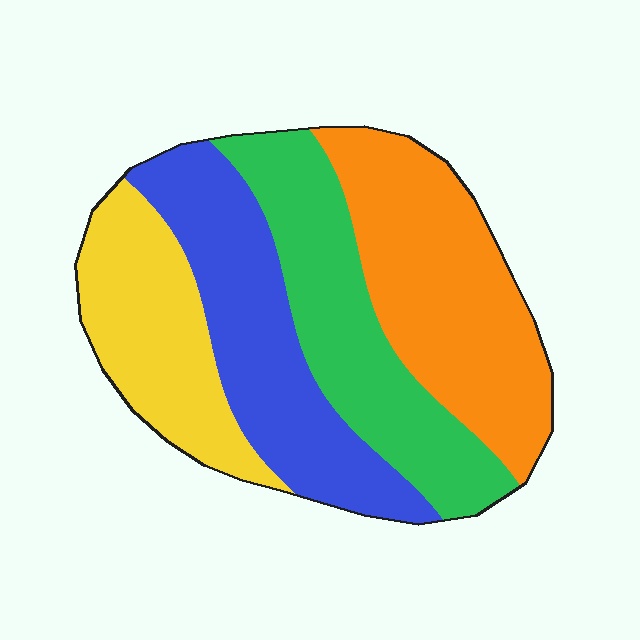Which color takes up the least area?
Yellow, at roughly 20%.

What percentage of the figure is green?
Green takes up between a quarter and a half of the figure.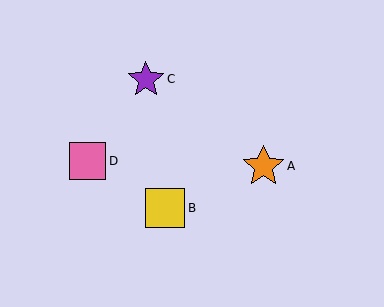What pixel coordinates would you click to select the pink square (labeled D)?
Click at (88, 161) to select the pink square D.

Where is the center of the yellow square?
The center of the yellow square is at (165, 208).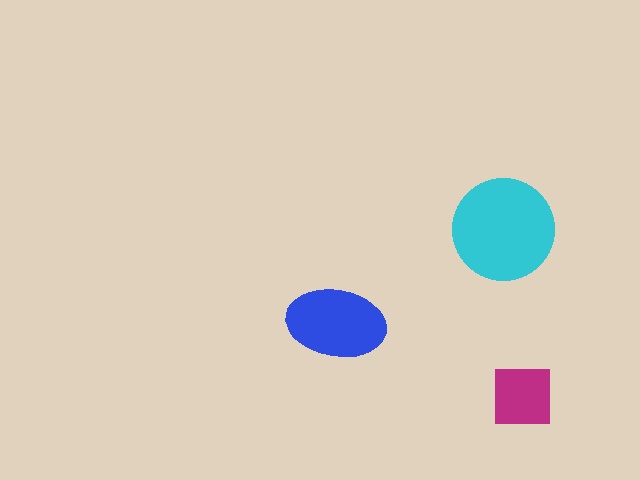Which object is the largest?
The cyan circle.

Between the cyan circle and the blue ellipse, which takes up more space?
The cyan circle.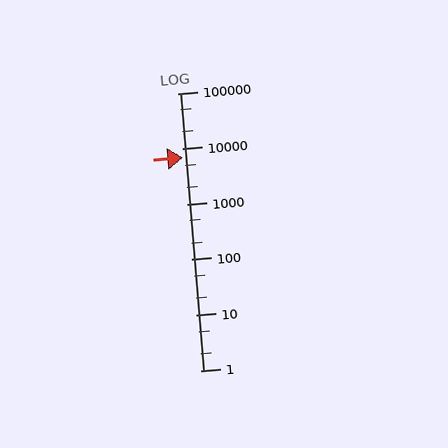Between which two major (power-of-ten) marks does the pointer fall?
The pointer is between 1000 and 10000.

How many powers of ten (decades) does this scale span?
The scale spans 5 decades, from 1 to 100000.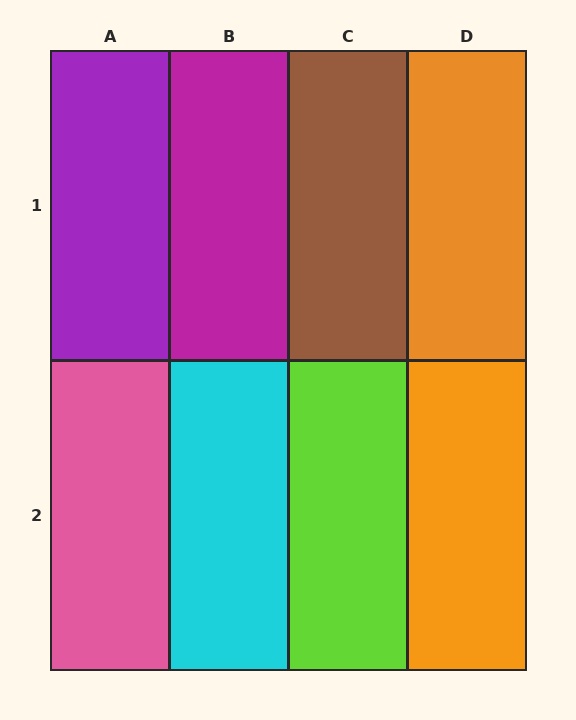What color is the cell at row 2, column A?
Pink.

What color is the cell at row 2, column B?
Cyan.